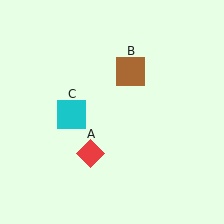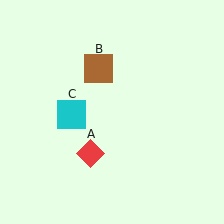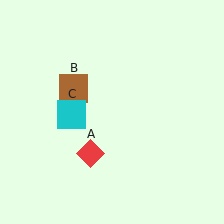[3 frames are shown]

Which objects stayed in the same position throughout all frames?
Red diamond (object A) and cyan square (object C) remained stationary.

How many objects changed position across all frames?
1 object changed position: brown square (object B).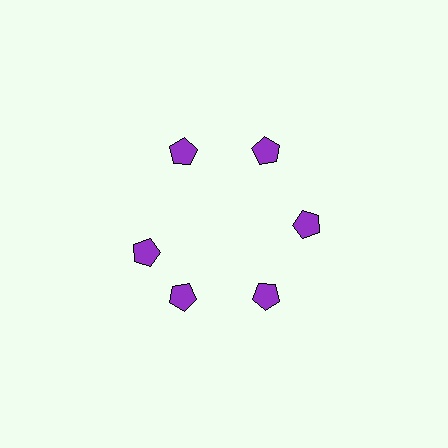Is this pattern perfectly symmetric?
No. The 6 purple pentagons are arranged in a ring, but one element near the 9 o'clock position is rotated out of alignment along the ring, breaking the 6-fold rotational symmetry.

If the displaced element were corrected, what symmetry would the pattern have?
It would have 6-fold rotational symmetry — the pattern would map onto itself every 60 degrees.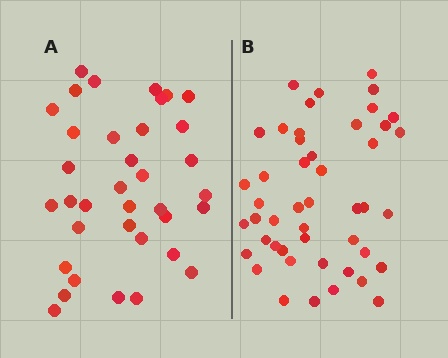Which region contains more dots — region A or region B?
Region B (the right region) has more dots.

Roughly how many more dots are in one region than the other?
Region B has roughly 12 or so more dots than region A.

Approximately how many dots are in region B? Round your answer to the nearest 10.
About 50 dots. (The exact count is 47, which rounds to 50.)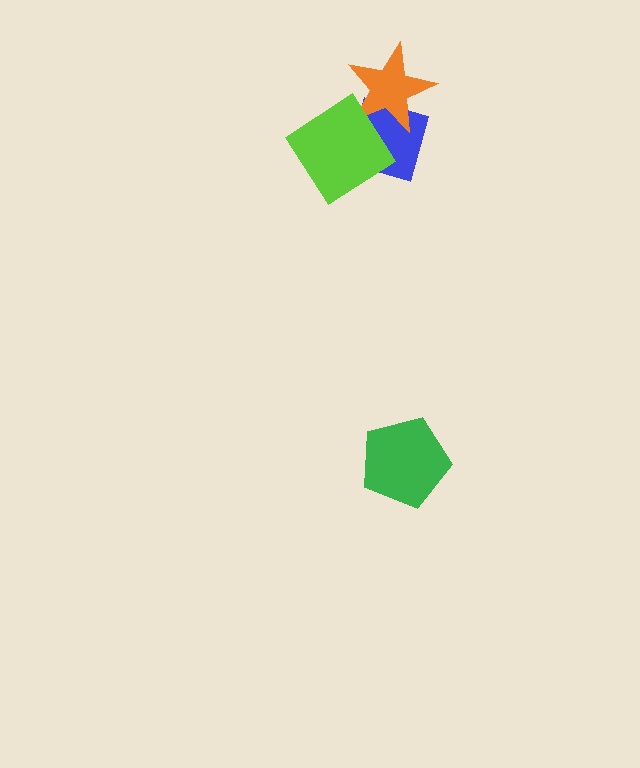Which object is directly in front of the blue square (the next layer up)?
The orange star is directly in front of the blue square.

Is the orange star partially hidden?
Yes, it is partially covered by another shape.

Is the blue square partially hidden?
Yes, it is partially covered by another shape.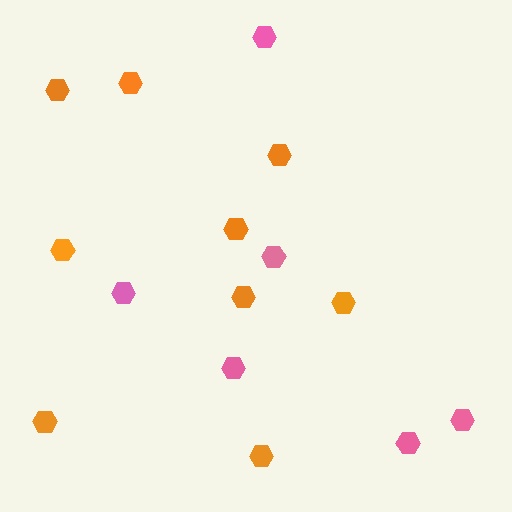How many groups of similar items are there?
There are 2 groups: one group of pink hexagons (6) and one group of orange hexagons (9).